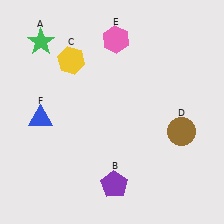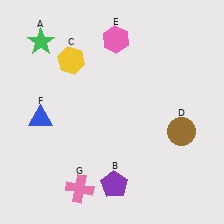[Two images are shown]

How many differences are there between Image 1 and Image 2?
There is 1 difference between the two images.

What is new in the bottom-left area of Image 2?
A pink cross (G) was added in the bottom-left area of Image 2.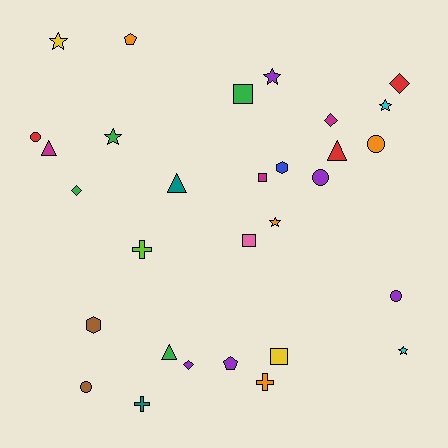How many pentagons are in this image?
There are 2 pentagons.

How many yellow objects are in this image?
There are 2 yellow objects.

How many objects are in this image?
There are 30 objects.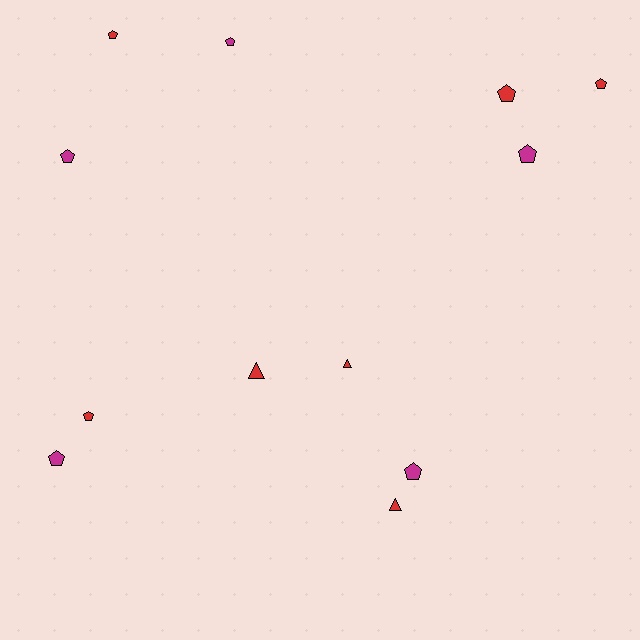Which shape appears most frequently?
Pentagon, with 9 objects.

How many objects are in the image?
There are 12 objects.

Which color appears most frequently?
Red, with 7 objects.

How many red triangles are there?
There are 3 red triangles.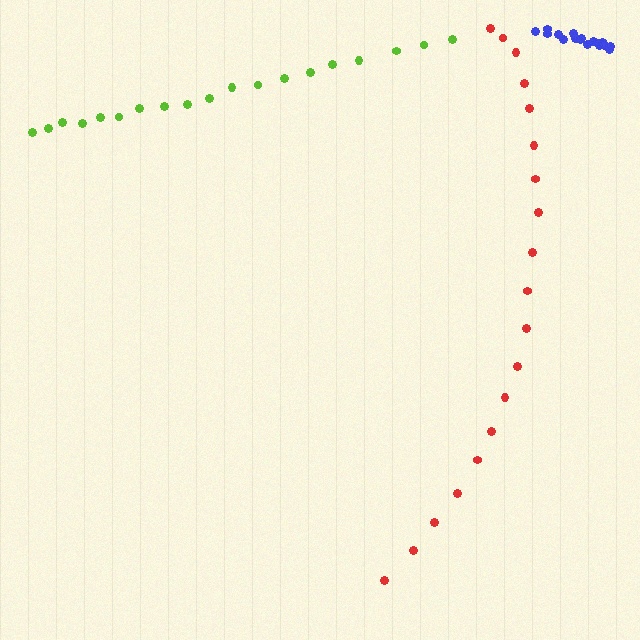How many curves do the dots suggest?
There are 3 distinct paths.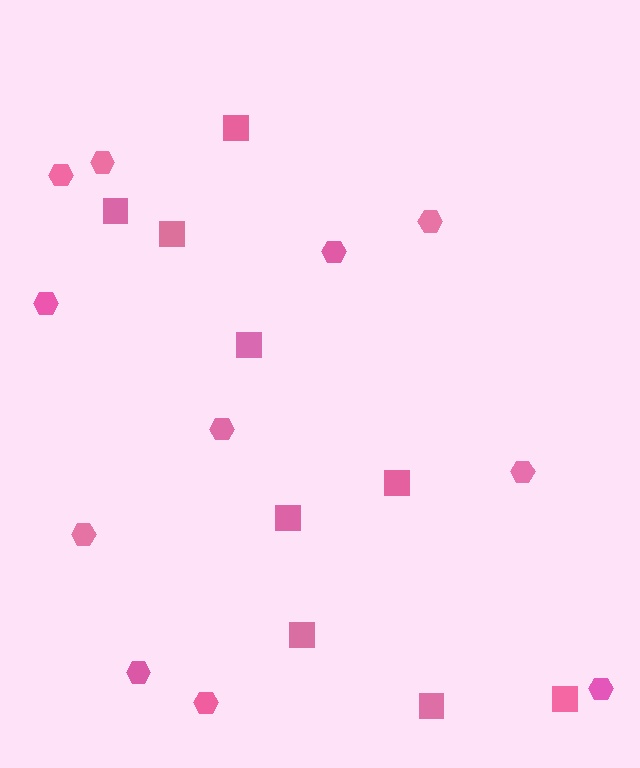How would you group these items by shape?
There are 2 groups: one group of squares (9) and one group of hexagons (11).